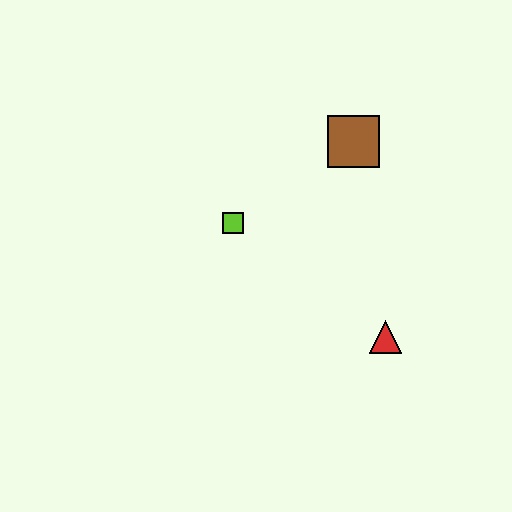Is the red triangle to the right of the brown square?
Yes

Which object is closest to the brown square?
The lime square is closest to the brown square.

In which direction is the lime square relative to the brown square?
The lime square is to the left of the brown square.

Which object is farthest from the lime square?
The red triangle is farthest from the lime square.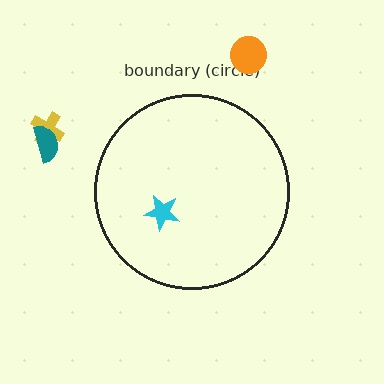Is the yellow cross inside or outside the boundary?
Outside.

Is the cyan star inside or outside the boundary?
Inside.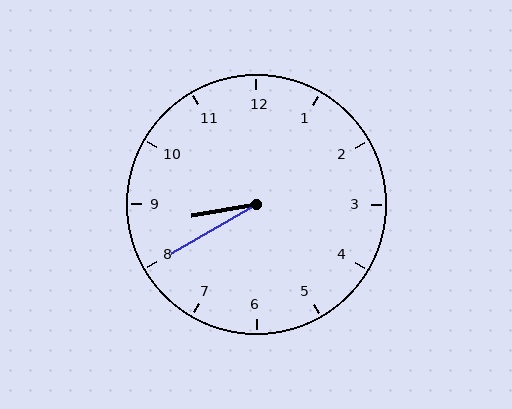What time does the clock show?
8:40.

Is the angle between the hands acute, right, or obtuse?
It is acute.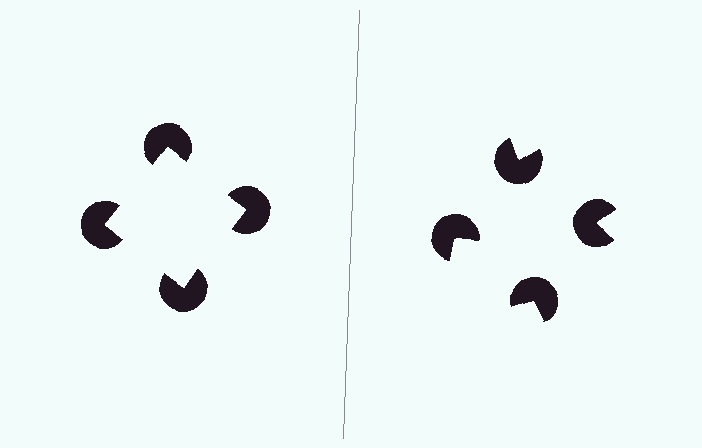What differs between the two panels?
The pac-man discs are positioned identically on both sides; only the wedge orientations differ. On the left they align to a square; on the right they are misaligned.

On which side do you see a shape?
An illusory square appears on the left side. On the right side the wedge cuts are rotated, so no coherent shape forms.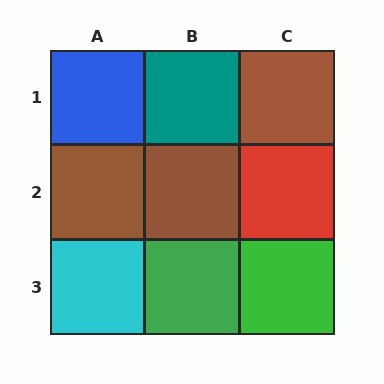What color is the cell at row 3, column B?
Green.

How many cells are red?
1 cell is red.